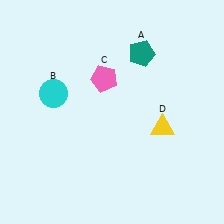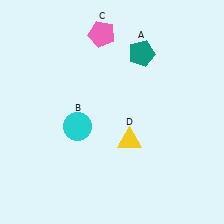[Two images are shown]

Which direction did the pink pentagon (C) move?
The pink pentagon (C) moved up.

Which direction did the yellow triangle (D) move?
The yellow triangle (D) moved left.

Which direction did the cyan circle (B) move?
The cyan circle (B) moved down.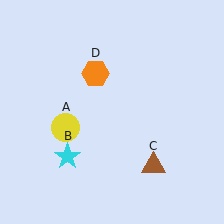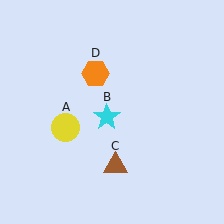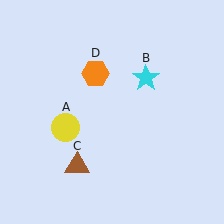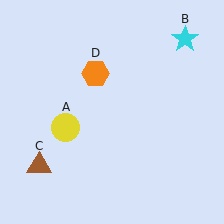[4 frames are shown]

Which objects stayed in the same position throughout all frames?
Yellow circle (object A) and orange hexagon (object D) remained stationary.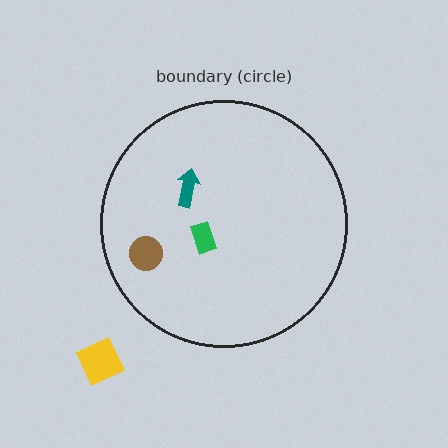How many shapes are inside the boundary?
3 inside, 1 outside.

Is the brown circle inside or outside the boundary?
Inside.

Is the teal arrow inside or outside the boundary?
Inside.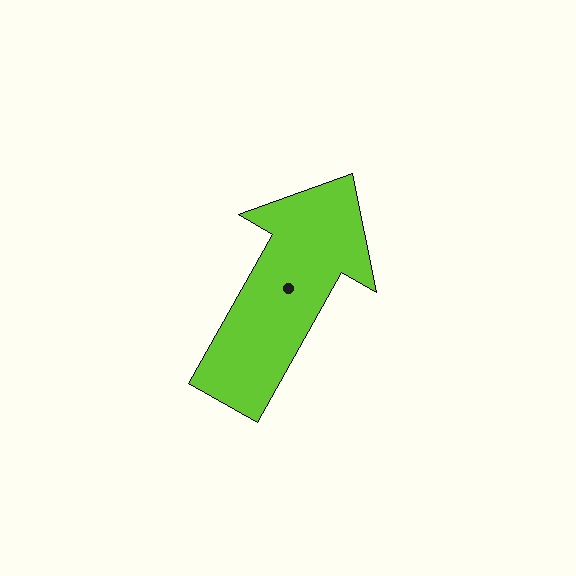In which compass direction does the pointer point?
Northeast.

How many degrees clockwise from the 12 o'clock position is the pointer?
Approximately 29 degrees.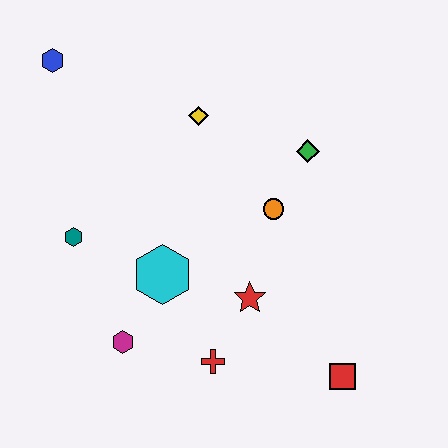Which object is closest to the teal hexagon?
The cyan hexagon is closest to the teal hexagon.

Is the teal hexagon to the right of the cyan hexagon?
No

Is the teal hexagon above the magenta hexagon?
Yes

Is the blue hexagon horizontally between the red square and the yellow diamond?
No